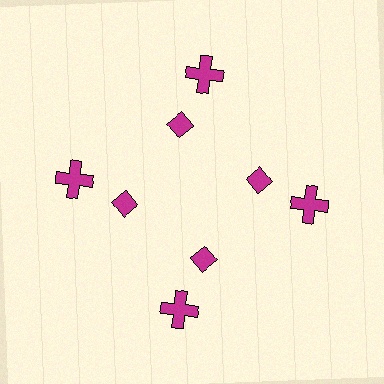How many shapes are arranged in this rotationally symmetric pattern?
There are 8 shapes, arranged in 4 groups of 2.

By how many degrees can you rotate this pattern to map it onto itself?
The pattern maps onto itself every 90 degrees of rotation.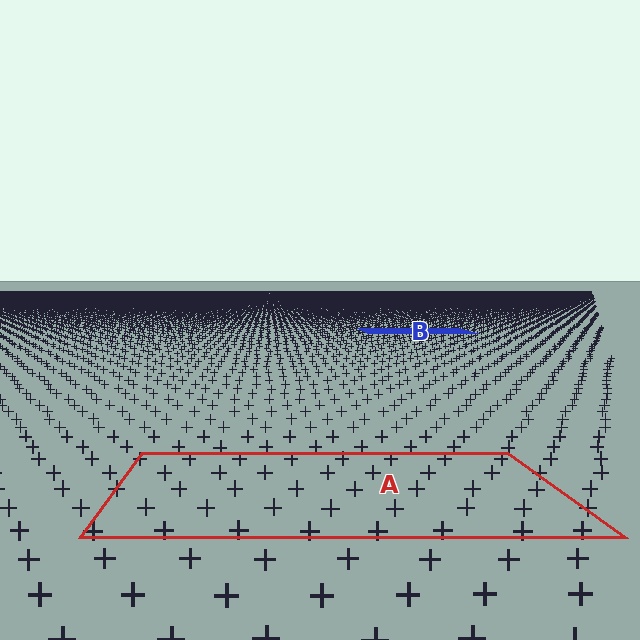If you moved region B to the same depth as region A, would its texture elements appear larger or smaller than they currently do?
They would appear larger. At a closer depth, the same texture elements are projected at a bigger on-screen size.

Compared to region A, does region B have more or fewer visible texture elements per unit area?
Region B has more texture elements per unit area — they are packed more densely because it is farther away.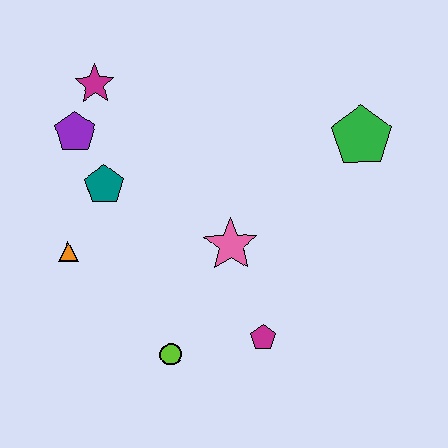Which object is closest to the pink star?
The magenta pentagon is closest to the pink star.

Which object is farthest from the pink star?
The magenta star is farthest from the pink star.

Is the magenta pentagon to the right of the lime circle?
Yes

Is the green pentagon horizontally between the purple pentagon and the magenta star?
No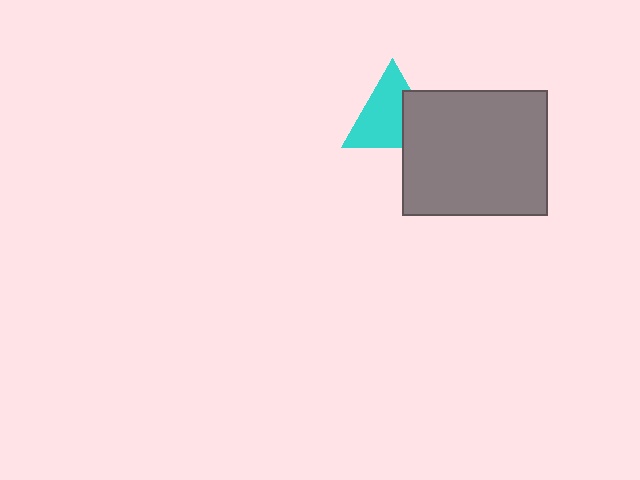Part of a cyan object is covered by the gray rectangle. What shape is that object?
It is a triangle.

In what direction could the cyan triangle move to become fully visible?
The cyan triangle could move left. That would shift it out from behind the gray rectangle entirely.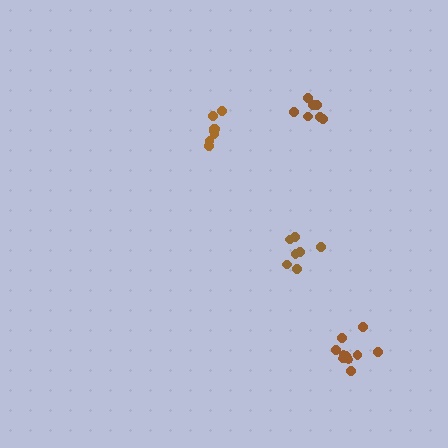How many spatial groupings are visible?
There are 4 spatial groupings.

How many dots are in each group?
Group 1: 7 dots, Group 2: 7 dots, Group 3: 8 dots, Group 4: 10 dots (32 total).